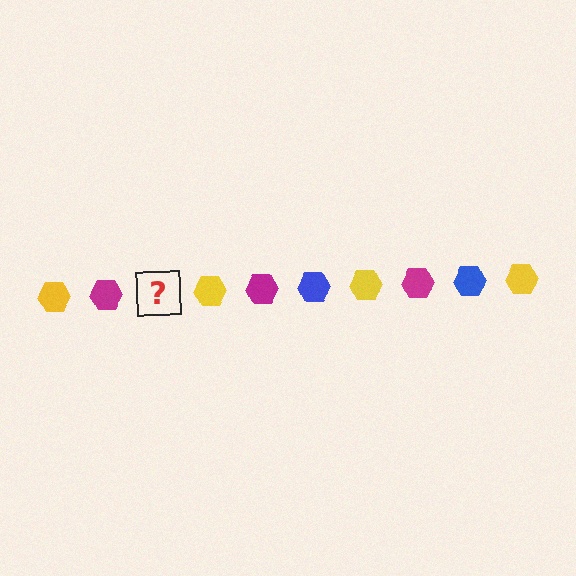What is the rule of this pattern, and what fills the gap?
The rule is that the pattern cycles through yellow, magenta, blue hexagons. The gap should be filled with a blue hexagon.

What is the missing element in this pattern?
The missing element is a blue hexagon.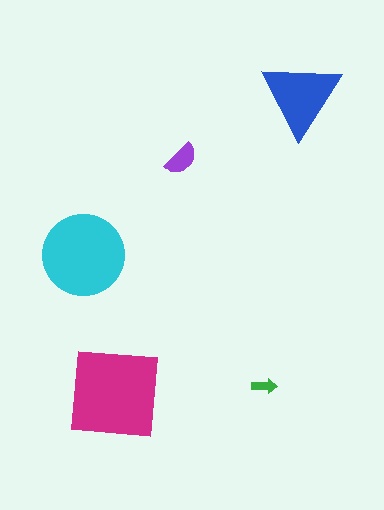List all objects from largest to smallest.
The magenta square, the cyan circle, the blue triangle, the purple semicircle, the green arrow.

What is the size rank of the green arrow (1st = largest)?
5th.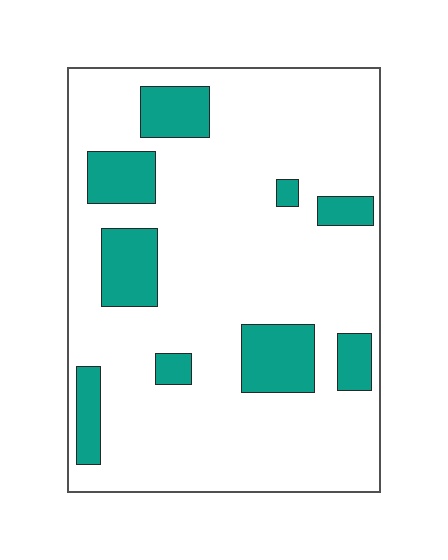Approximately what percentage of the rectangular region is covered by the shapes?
Approximately 20%.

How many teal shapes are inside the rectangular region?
9.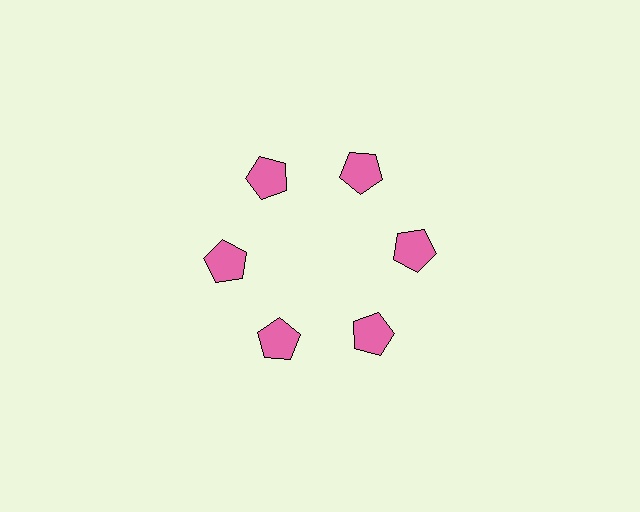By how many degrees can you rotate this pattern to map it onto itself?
The pattern maps onto itself every 60 degrees of rotation.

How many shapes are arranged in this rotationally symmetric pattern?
There are 6 shapes, arranged in 6 groups of 1.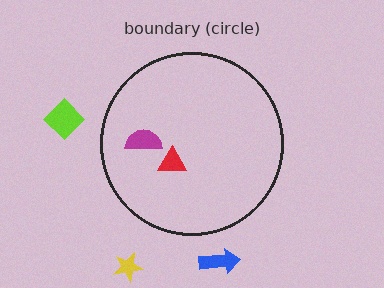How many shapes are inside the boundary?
2 inside, 3 outside.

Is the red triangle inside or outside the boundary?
Inside.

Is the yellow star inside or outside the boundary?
Outside.